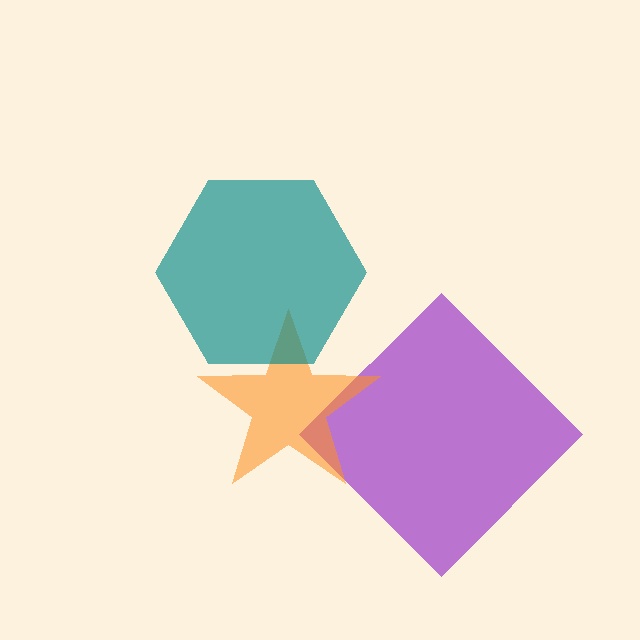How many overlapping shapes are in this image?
There are 3 overlapping shapes in the image.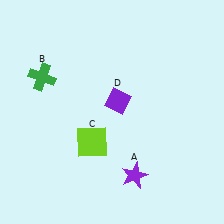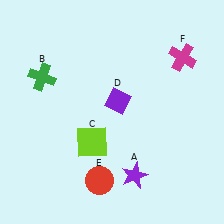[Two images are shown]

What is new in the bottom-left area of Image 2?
A red circle (E) was added in the bottom-left area of Image 2.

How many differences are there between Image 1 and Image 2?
There are 2 differences between the two images.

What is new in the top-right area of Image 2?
A magenta cross (F) was added in the top-right area of Image 2.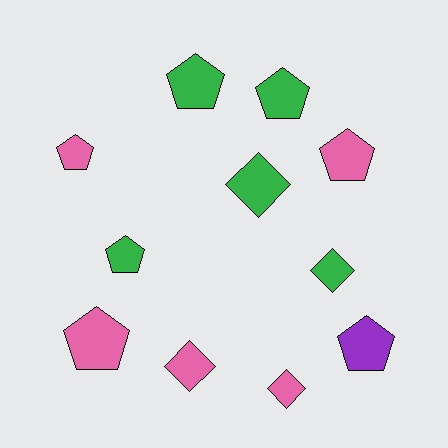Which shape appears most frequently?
Pentagon, with 7 objects.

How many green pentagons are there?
There are 3 green pentagons.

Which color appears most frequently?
Green, with 5 objects.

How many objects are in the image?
There are 11 objects.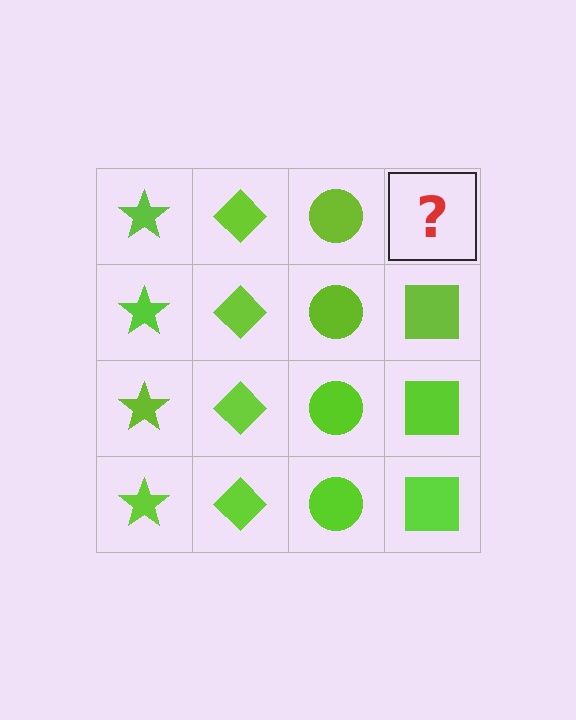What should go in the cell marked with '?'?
The missing cell should contain a lime square.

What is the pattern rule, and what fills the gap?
The rule is that each column has a consistent shape. The gap should be filled with a lime square.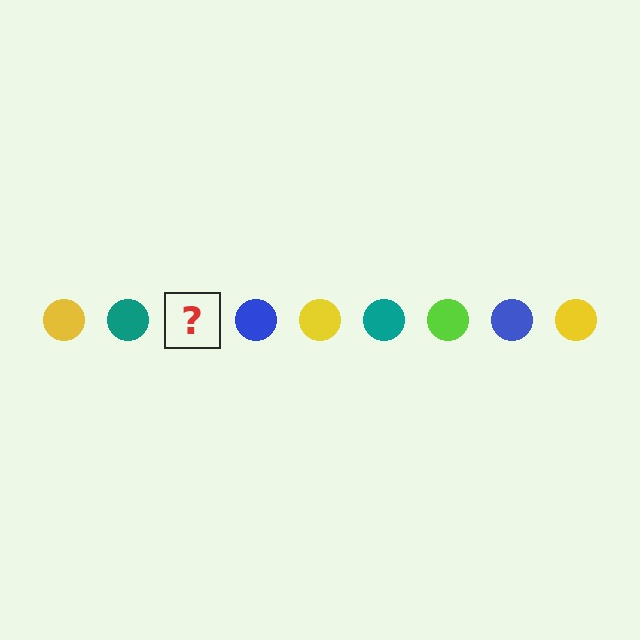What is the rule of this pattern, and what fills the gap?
The rule is that the pattern cycles through yellow, teal, lime, blue circles. The gap should be filled with a lime circle.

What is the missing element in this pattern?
The missing element is a lime circle.